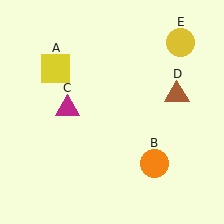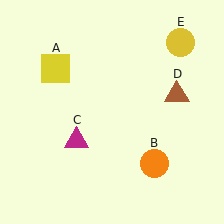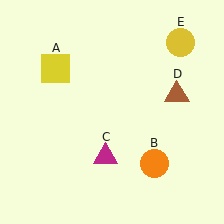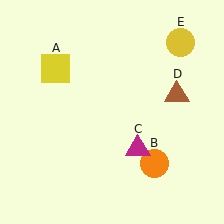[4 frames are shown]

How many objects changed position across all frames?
1 object changed position: magenta triangle (object C).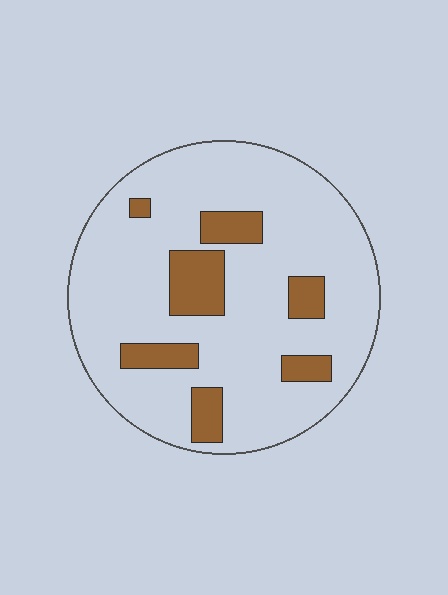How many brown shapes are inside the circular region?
7.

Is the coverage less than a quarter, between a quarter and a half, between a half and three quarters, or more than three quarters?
Less than a quarter.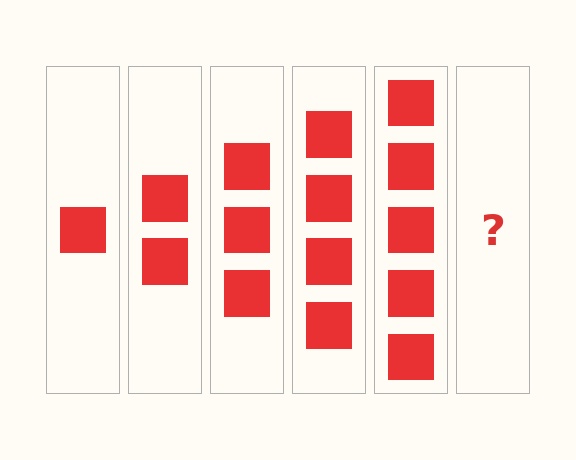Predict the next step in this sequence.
The next step is 6 squares.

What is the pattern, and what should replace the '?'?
The pattern is that each step adds one more square. The '?' should be 6 squares.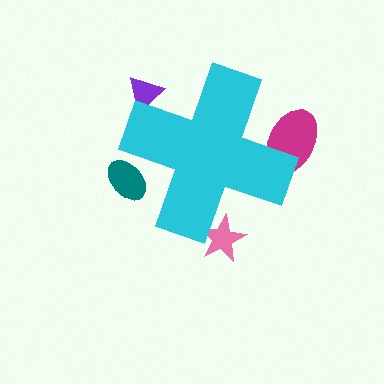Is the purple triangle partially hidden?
Yes, the purple triangle is partially hidden behind the cyan cross.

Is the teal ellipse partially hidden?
Yes, the teal ellipse is partially hidden behind the cyan cross.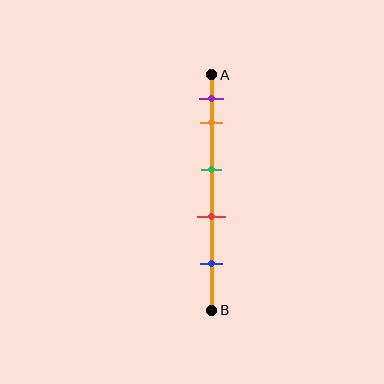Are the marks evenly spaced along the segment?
No, the marks are not evenly spaced.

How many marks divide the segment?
There are 5 marks dividing the segment.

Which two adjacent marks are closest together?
The purple and orange marks are the closest adjacent pair.